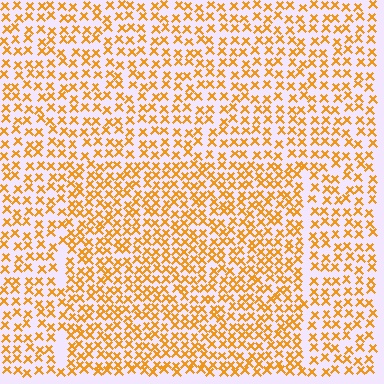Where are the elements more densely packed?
The elements are more densely packed inside the rectangle boundary.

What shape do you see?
I see a rectangle.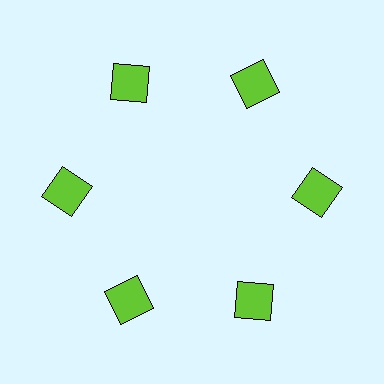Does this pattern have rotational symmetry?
Yes, this pattern has 6-fold rotational symmetry. It looks the same after rotating 60 degrees around the center.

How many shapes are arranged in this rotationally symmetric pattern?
There are 6 shapes, arranged in 6 groups of 1.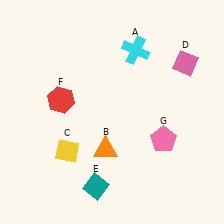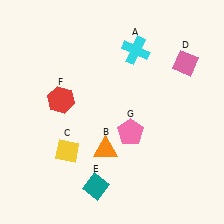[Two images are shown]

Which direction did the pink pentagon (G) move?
The pink pentagon (G) moved left.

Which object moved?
The pink pentagon (G) moved left.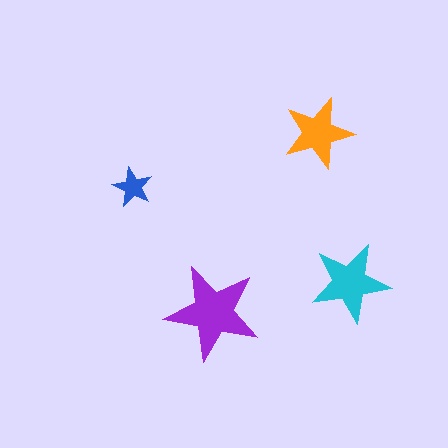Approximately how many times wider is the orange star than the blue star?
About 2 times wider.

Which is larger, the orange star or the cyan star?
The cyan one.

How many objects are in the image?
There are 4 objects in the image.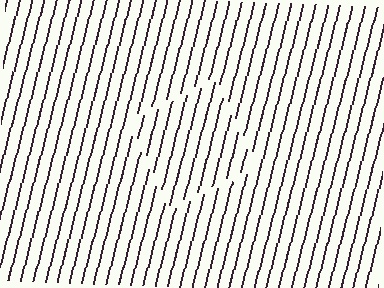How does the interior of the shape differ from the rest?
The interior of the shape contains the same grating, shifted by half a period — the contour is defined by the phase discontinuity where line-ends from the inner and outer gratings abut.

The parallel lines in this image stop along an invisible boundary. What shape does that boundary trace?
An illusory square. The interior of the shape contains the same grating, shifted by half a period — the contour is defined by the phase discontinuity where line-ends from the inner and outer gratings abut.